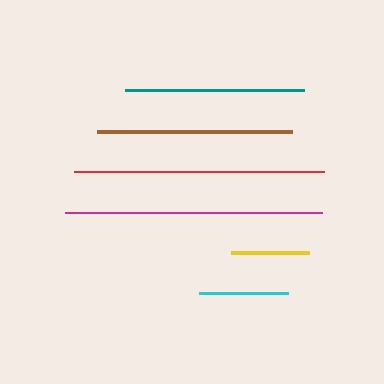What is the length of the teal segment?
The teal segment is approximately 179 pixels long.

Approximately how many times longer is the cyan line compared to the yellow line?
The cyan line is approximately 1.1 times the length of the yellow line.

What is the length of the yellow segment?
The yellow segment is approximately 78 pixels long.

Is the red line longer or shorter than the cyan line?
The red line is longer than the cyan line.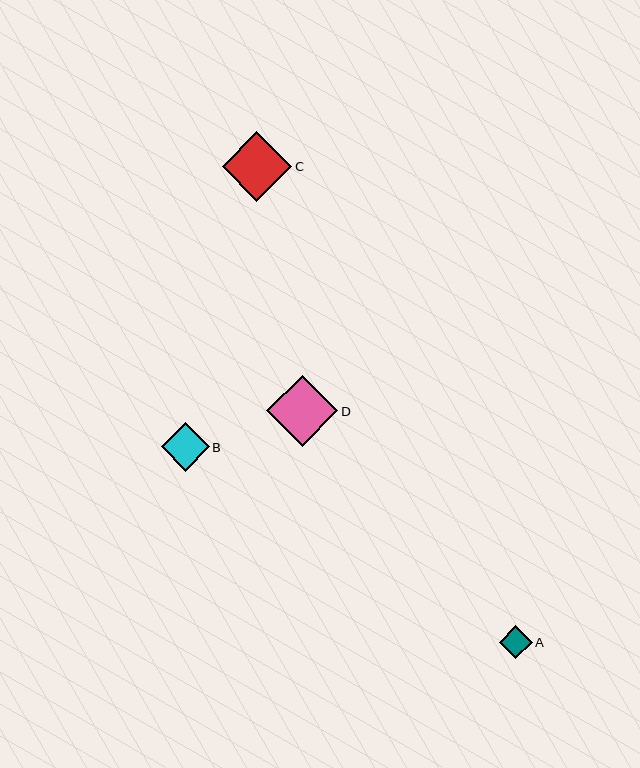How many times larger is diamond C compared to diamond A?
Diamond C is approximately 2.1 times the size of diamond A.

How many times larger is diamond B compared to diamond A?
Diamond B is approximately 1.5 times the size of diamond A.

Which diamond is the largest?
Diamond D is the largest with a size of approximately 71 pixels.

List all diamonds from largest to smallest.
From largest to smallest: D, C, B, A.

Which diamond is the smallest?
Diamond A is the smallest with a size of approximately 33 pixels.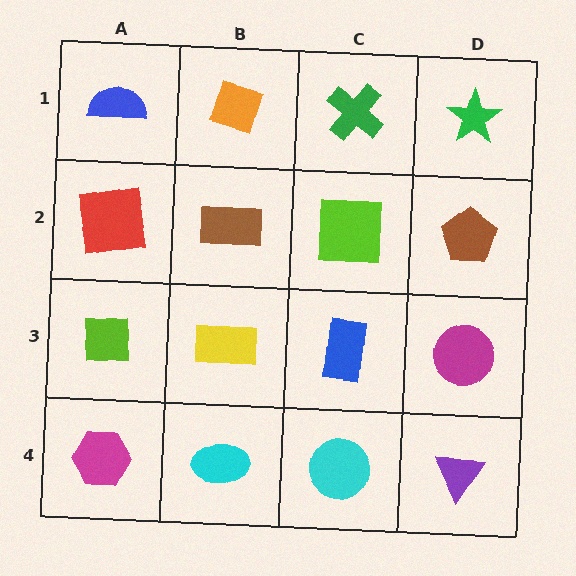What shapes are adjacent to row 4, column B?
A yellow rectangle (row 3, column B), a magenta hexagon (row 4, column A), a cyan circle (row 4, column C).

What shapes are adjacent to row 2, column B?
An orange diamond (row 1, column B), a yellow rectangle (row 3, column B), a red square (row 2, column A), a lime square (row 2, column C).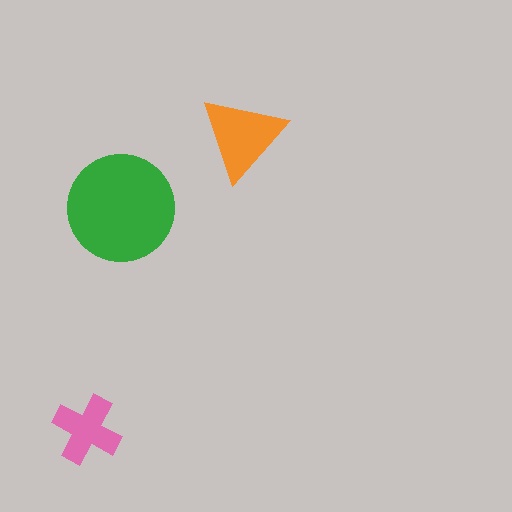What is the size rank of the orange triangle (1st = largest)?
2nd.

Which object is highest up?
The orange triangle is topmost.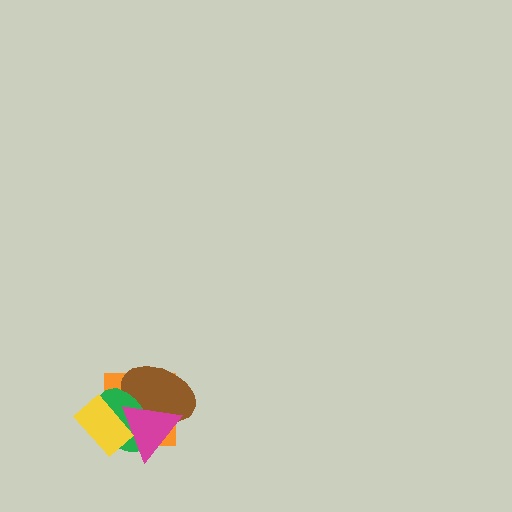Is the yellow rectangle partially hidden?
No, no other shape covers it.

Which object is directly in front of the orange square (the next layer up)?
The brown ellipse is directly in front of the orange square.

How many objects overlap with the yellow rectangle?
3 objects overlap with the yellow rectangle.